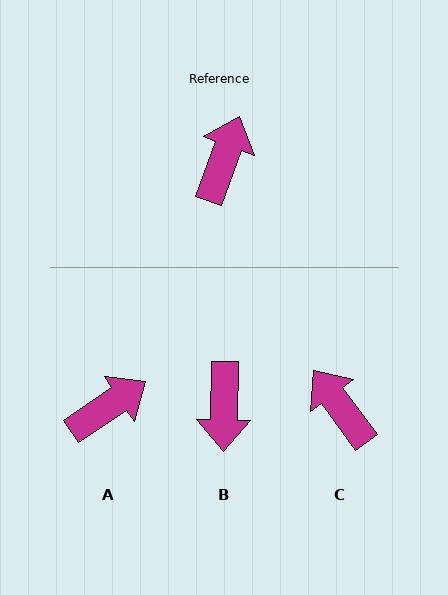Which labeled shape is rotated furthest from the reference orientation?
B, about 161 degrees away.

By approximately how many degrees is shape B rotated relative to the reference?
Approximately 161 degrees clockwise.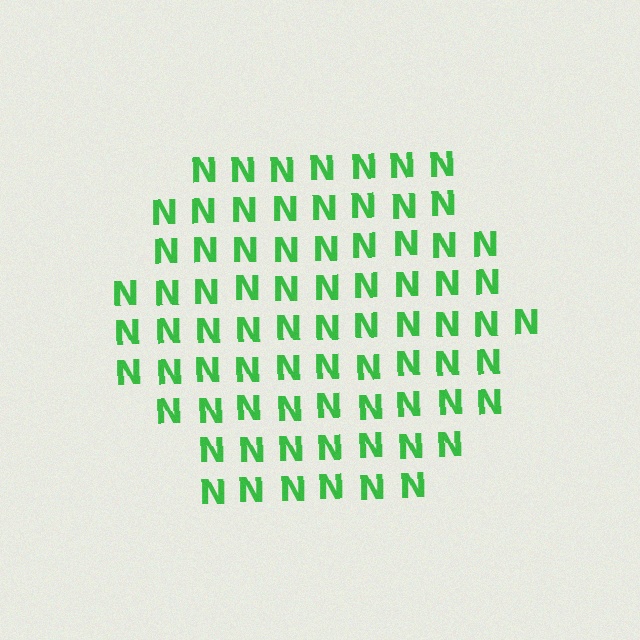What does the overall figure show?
The overall figure shows a hexagon.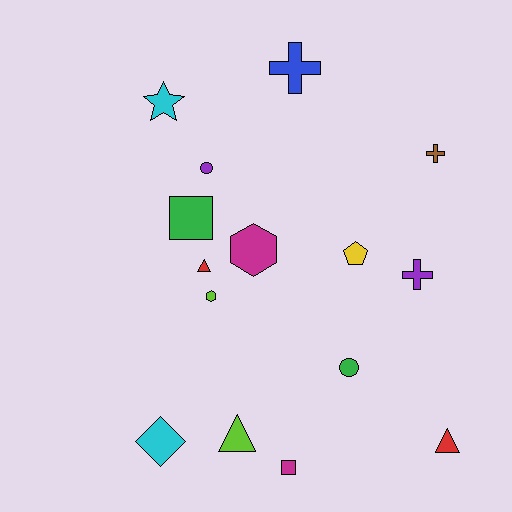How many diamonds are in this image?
There is 1 diamond.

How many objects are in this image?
There are 15 objects.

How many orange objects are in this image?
There are no orange objects.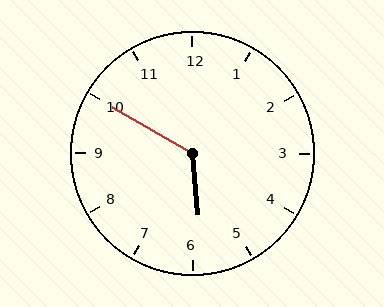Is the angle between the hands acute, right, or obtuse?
It is obtuse.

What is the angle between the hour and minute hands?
Approximately 125 degrees.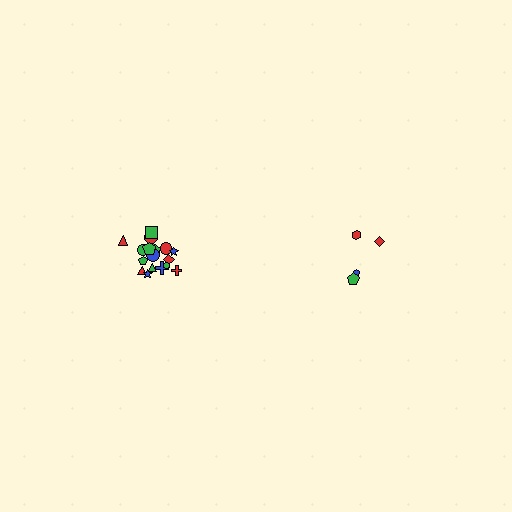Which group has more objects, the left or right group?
The left group.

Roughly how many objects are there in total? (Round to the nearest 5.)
Roughly 20 objects in total.